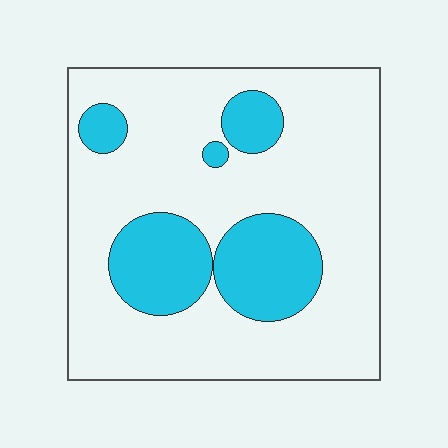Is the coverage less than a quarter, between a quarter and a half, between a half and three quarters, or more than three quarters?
Less than a quarter.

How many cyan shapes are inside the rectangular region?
5.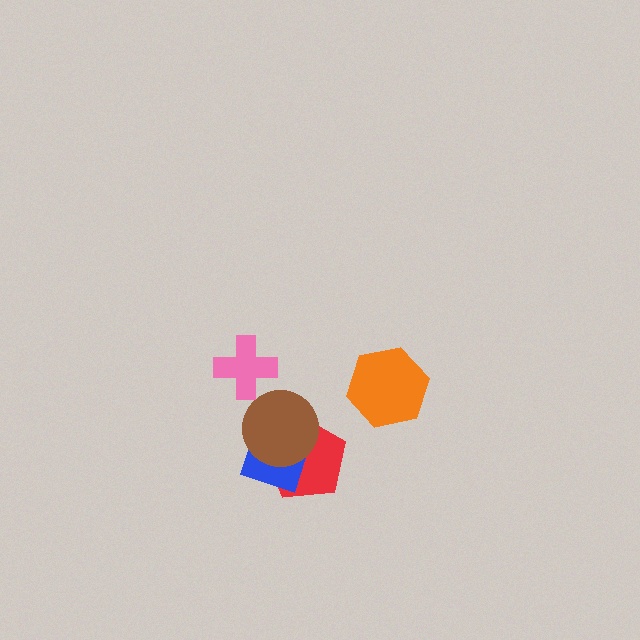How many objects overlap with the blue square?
2 objects overlap with the blue square.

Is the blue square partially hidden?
Yes, it is partially covered by another shape.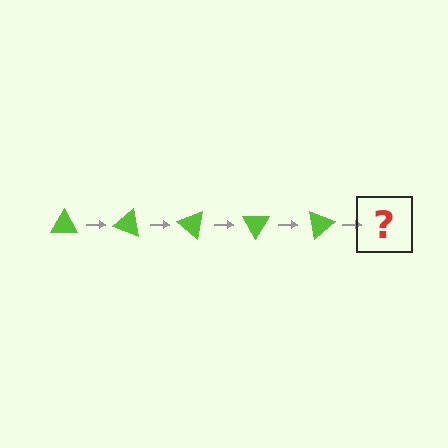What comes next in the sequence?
The next element should be a lime triangle rotated 100 degrees.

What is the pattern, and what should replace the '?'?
The pattern is that the triangle rotates 20 degrees each step. The '?' should be a lime triangle rotated 100 degrees.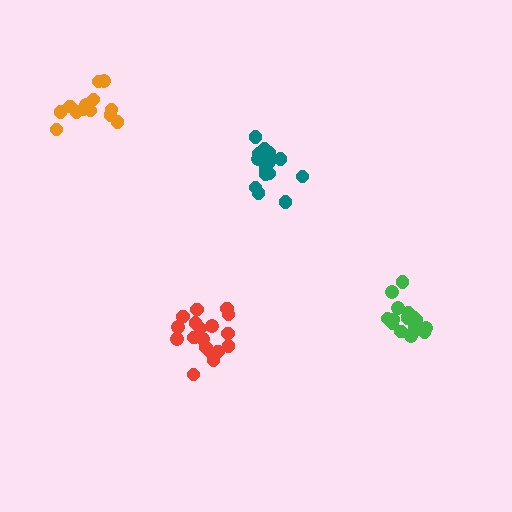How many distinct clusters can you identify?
There are 4 distinct clusters.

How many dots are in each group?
Group 1: 14 dots, Group 2: 18 dots, Group 3: 13 dots, Group 4: 17 dots (62 total).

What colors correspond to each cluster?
The clusters are colored: teal, red, orange, green.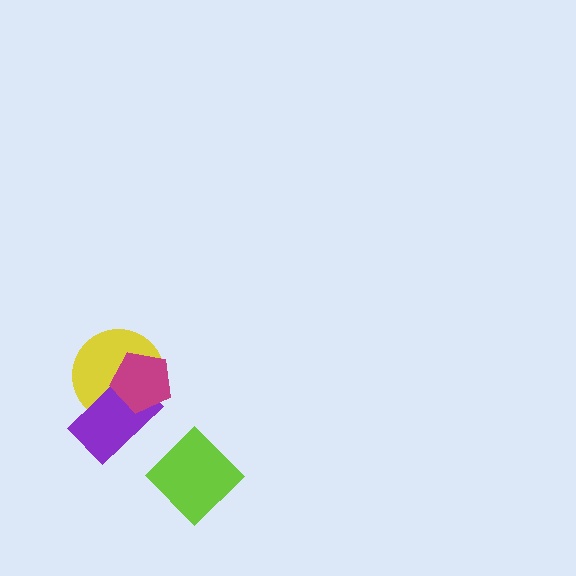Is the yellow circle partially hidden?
Yes, it is partially covered by another shape.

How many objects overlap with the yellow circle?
2 objects overlap with the yellow circle.